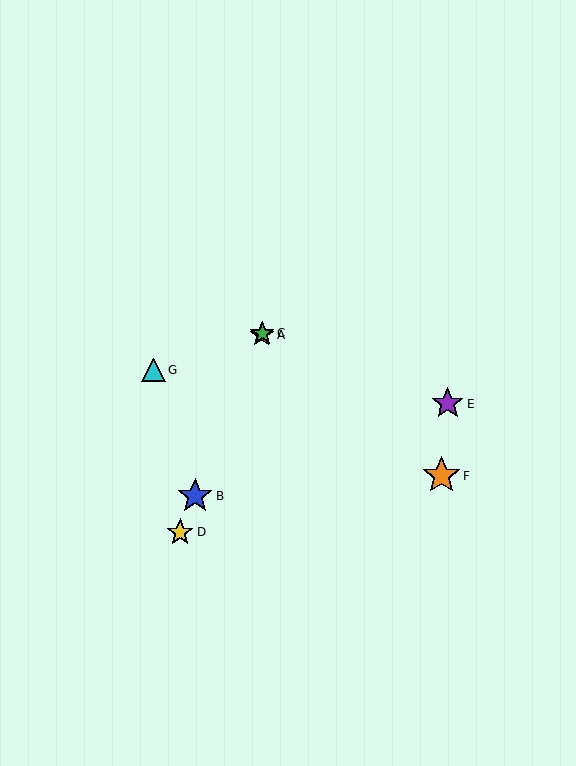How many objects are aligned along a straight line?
4 objects (A, B, C, D) are aligned along a straight line.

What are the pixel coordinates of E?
Object E is at (448, 404).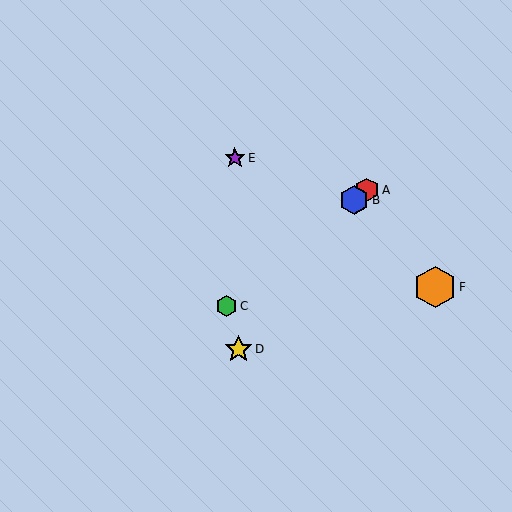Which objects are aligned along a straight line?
Objects A, B, C are aligned along a straight line.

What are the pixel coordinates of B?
Object B is at (354, 200).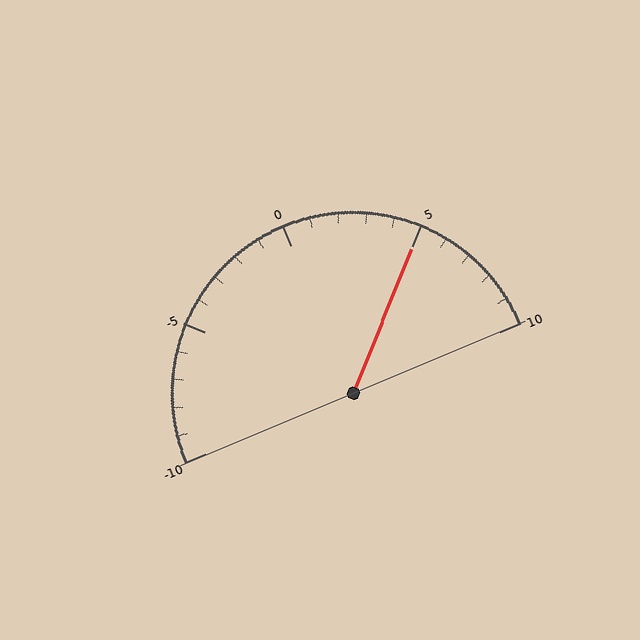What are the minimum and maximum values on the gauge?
The gauge ranges from -10 to 10.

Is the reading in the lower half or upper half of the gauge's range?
The reading is in the upper half of the range (-10 to 10).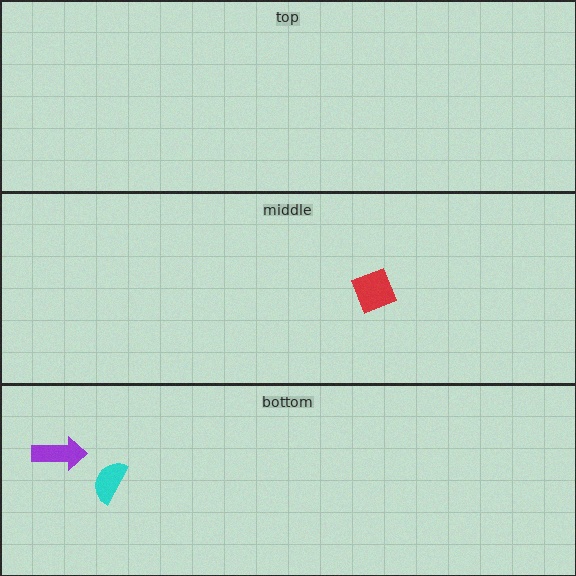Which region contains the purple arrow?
The bottom region.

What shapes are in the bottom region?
The cyan semicircle, the purple arrow.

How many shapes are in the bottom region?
2.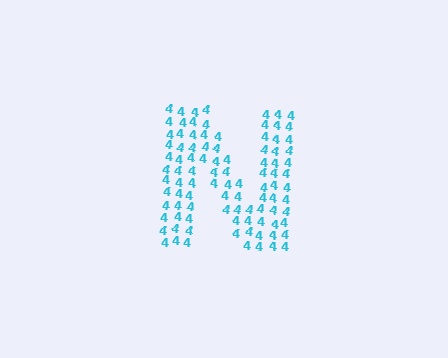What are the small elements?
The small elements are digit 4's.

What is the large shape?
The large shape is the letter N.